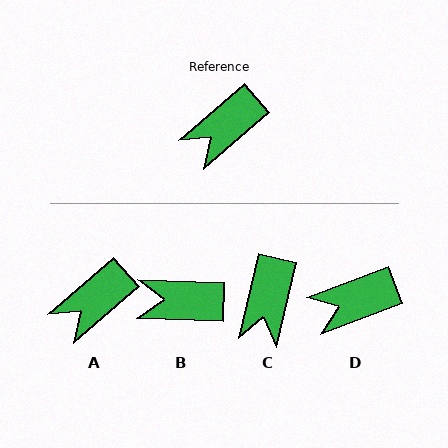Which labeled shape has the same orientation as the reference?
A.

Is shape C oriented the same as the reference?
No, it is off by about 36 degrees.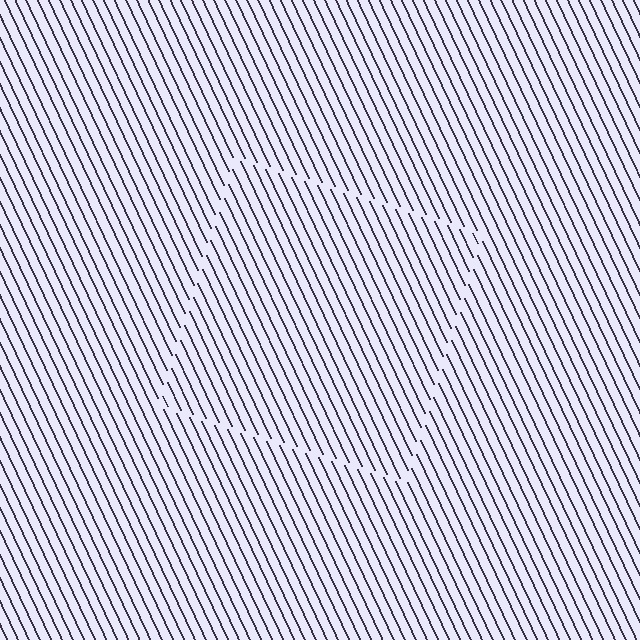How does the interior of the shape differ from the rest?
The interior of the shape contains the same grating, shifted by half a period — the contour is defined by the phase discontinuity where line-ends from the inner and outer gratings abut.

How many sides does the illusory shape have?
4 sides — the line-ends trace a square.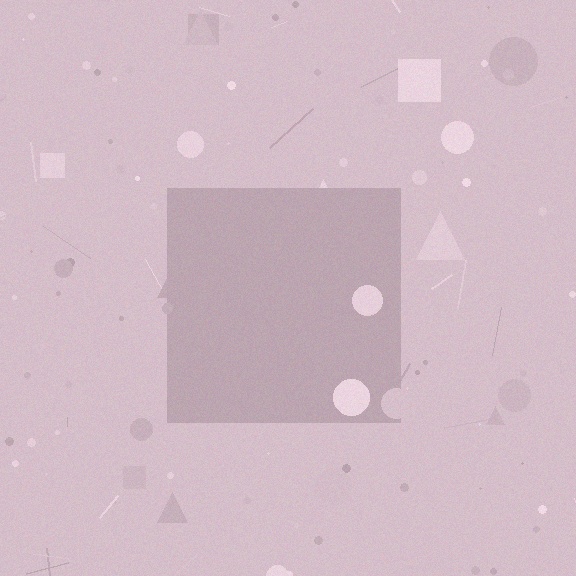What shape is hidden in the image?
A square is hidden in the image.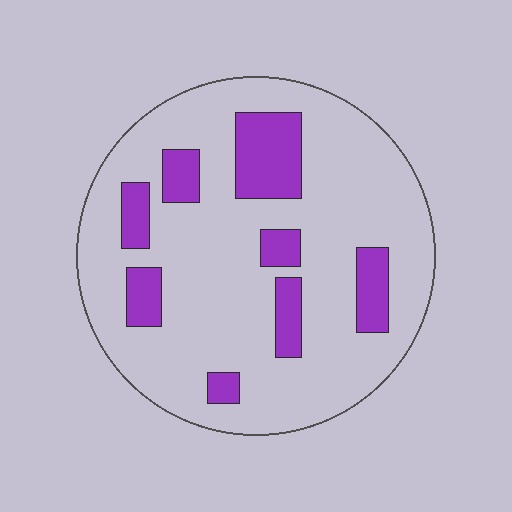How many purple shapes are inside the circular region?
8.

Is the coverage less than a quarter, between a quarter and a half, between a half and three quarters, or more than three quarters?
Less than a quarter.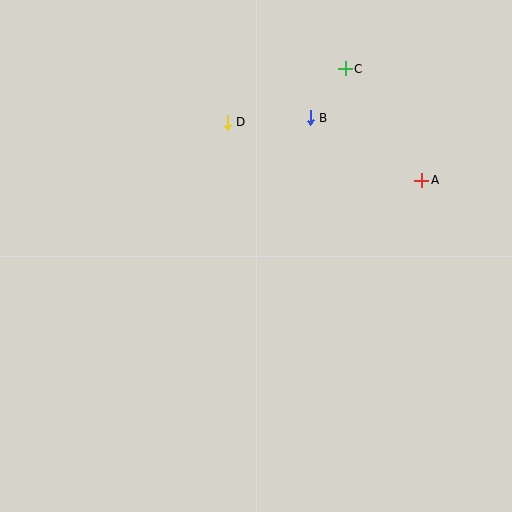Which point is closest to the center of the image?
Point D at (227, 122) is closest to the center.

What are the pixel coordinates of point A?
Point A is at (422, 180).